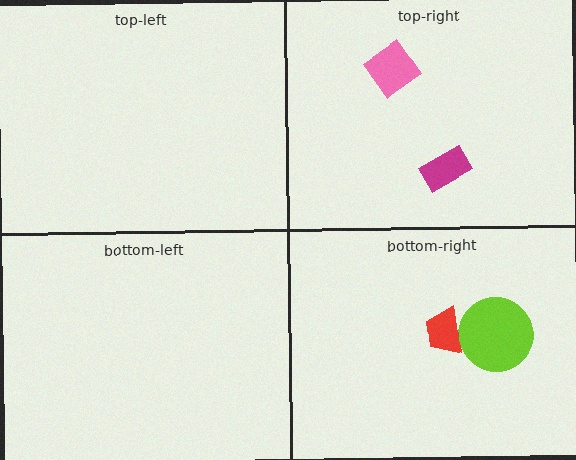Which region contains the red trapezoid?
The bottom-right region.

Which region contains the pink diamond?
The top-right region.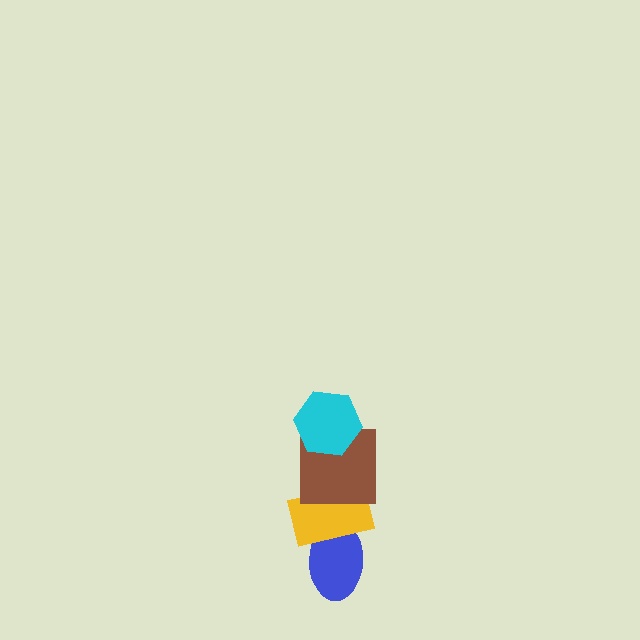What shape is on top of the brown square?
The cyan hexagon is on top of the brown square.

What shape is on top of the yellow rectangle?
The brown square is on top of the yellow rectangle.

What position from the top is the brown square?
The brown square is 2nd from the top.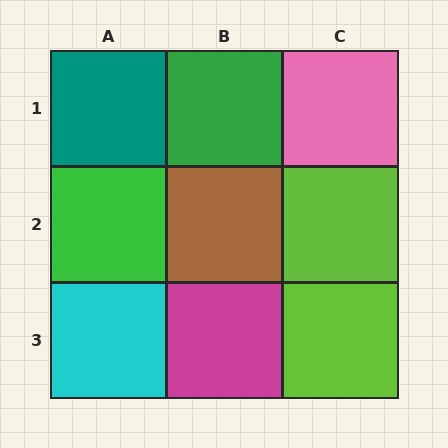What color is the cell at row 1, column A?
Teal.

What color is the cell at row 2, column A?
Green.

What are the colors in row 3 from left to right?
Cyan, magenta, lime.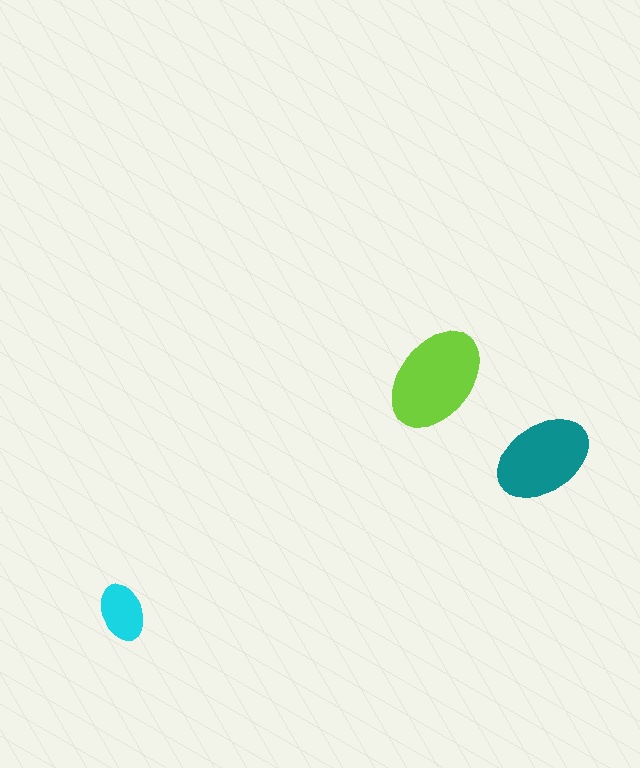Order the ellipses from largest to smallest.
the lime one, the teal one, the cyan one.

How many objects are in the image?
There are 3 objects in the image.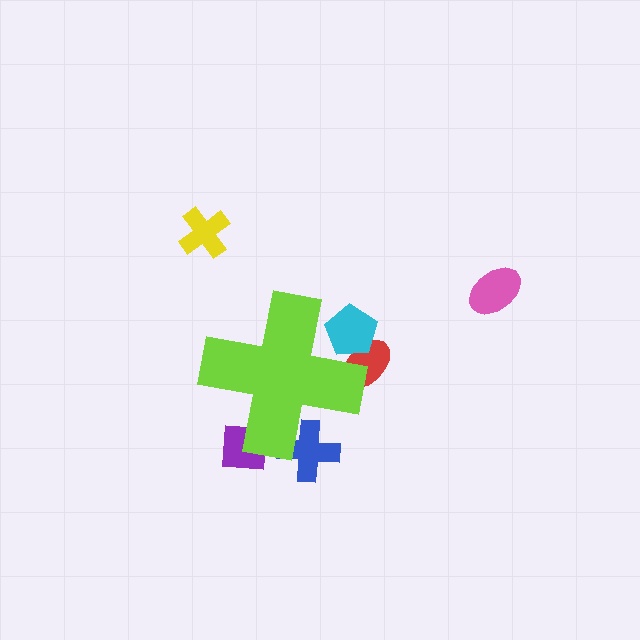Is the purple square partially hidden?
Yes, the purple square is partially hidden behind the lime cross.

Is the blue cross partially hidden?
Yes, the blue cross is partially hidden behind the lime cross.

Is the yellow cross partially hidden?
No, the yellow cross is fully visible.